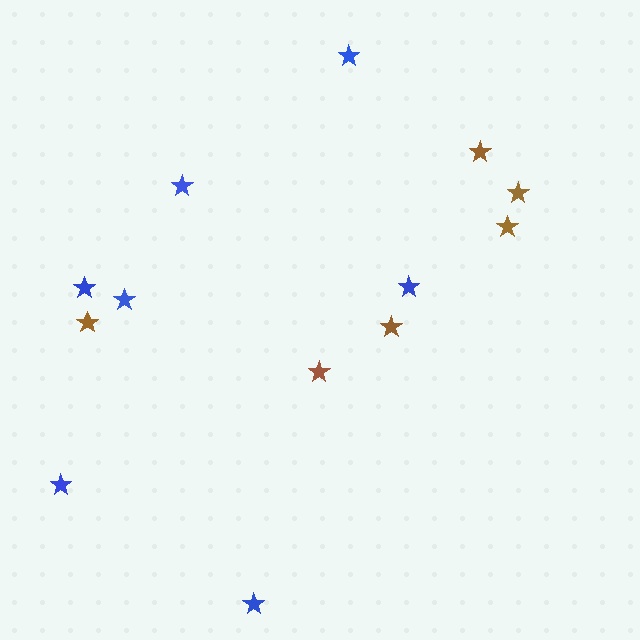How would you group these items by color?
There are 2 groups: one group of brown stars (6) and one group of blue stars (7).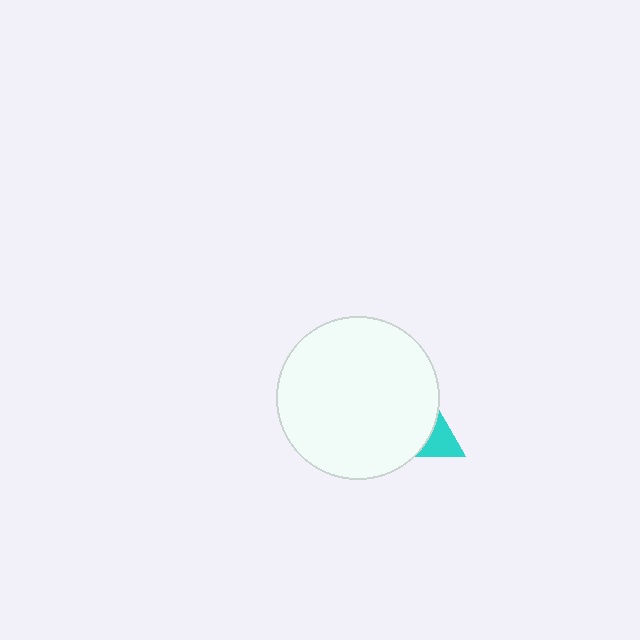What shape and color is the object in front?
The object in front is a white circle.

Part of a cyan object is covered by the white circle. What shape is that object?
It is a triangle.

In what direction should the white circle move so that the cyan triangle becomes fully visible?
The white circle should move left. That is the shortest direction to clear the overlap and leave the cyan triangle fully visible.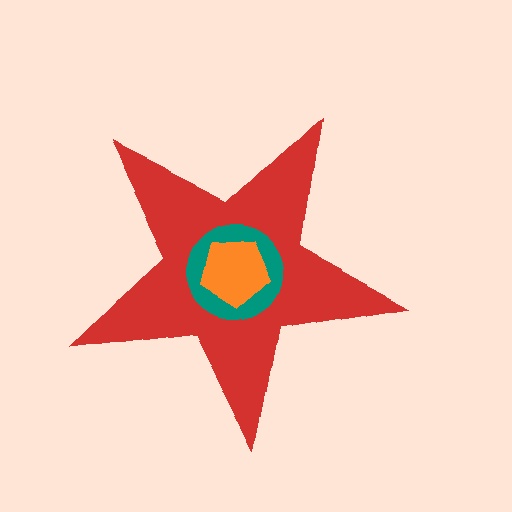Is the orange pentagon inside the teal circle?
Yes.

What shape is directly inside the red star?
The teal circle.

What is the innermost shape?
The orange pentagon.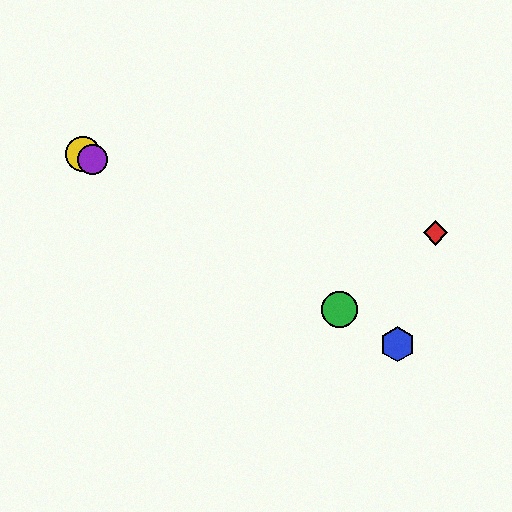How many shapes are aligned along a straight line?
4 shapes (the blue hexagon, the green circle, the yellow circle, the purple circle) are aligned along a straight line.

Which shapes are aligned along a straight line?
The blue hexagon, the green circle, the yellow circle, the purple circle are aligned along a straight line.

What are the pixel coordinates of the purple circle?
The purple circle is at (92, 159).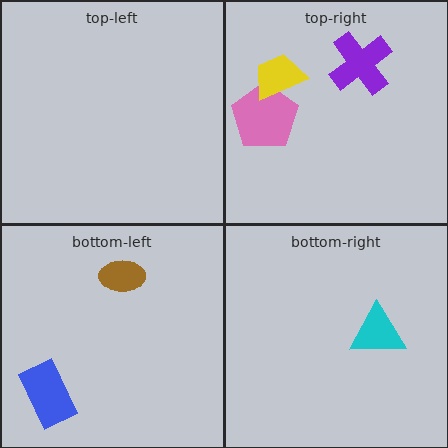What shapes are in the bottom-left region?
The blue rectangle, the brown ellipse.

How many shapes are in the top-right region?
3.